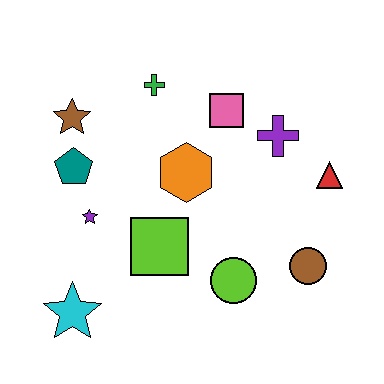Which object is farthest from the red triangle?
The cyan star is farthest from the red triangle.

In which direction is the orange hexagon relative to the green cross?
The orange hexagon is below the green cross.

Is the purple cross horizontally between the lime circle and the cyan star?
No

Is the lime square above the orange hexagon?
No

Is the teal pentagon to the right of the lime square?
No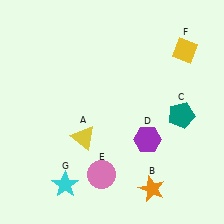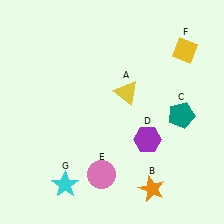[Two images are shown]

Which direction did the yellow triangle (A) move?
The yellow triangle (A) moved up.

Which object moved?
The yellow triangle (A) moved up.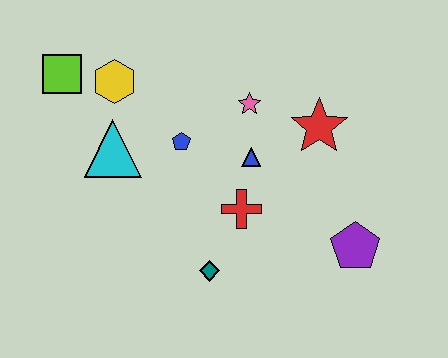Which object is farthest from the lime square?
The purple pentagon is farthest from the lime square.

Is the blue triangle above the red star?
No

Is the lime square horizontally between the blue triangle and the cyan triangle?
No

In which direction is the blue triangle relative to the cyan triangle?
The blue triangle is to the right of the cyan triangle.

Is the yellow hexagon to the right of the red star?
No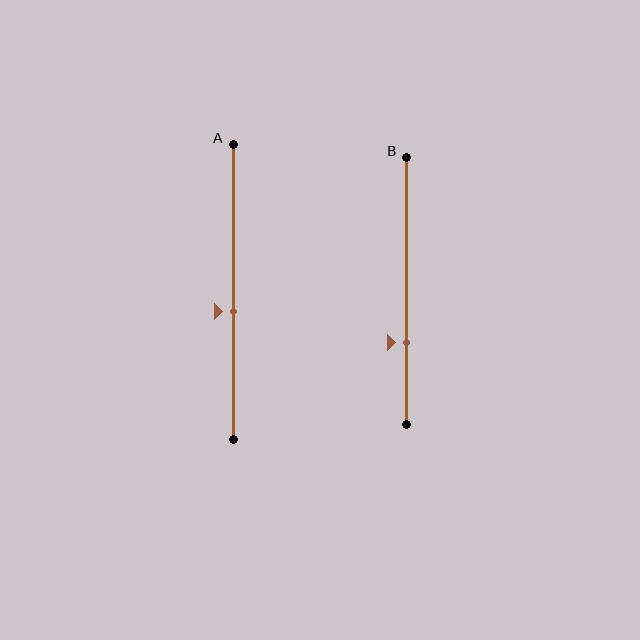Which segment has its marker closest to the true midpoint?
Segment A has its marker closest to the true midpoint.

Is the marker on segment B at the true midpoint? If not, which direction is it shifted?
No, the marker on segment B is shifted downward by about 19% of the segment length.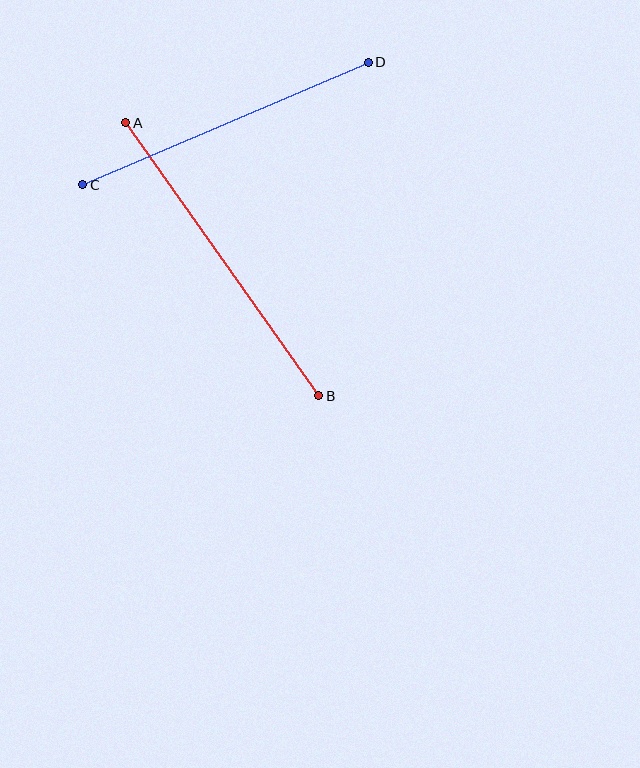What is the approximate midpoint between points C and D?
The midpoint is at approximately (226, 123) pixels.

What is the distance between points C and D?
The distance is approximately 310 pixels.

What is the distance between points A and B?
The distance is approximately 334 pixels.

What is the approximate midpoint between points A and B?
The midpoint is at approximately (222, 259) pixels.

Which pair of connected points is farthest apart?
Points A and B are farthest apart.